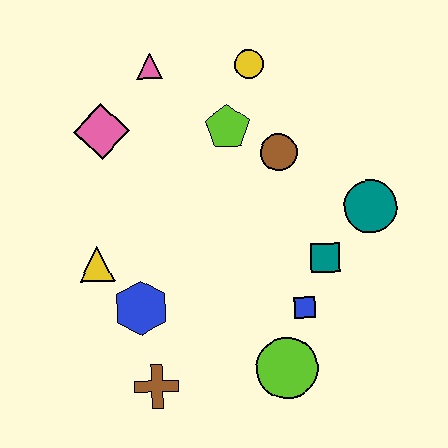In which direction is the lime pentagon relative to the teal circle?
The lime pentagon is to the left of the teal circle.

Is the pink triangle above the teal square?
Yes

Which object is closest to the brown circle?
The lime pentagon is closest to the brown circle.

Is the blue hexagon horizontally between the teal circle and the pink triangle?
No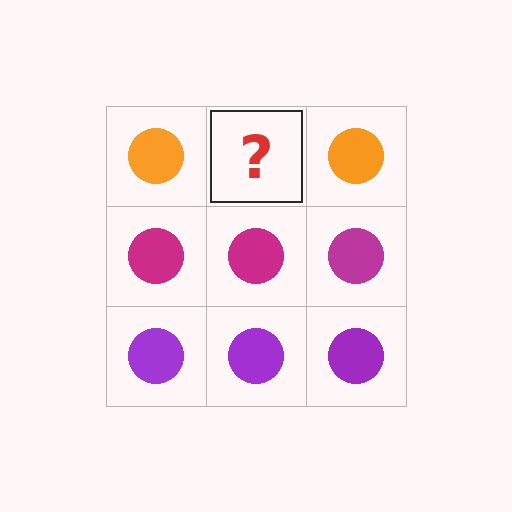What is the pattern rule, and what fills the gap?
The rule is that each row has a consistent color. The gap should be filled with an orange circle.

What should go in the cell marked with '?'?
The missing cell should contain an orange circle.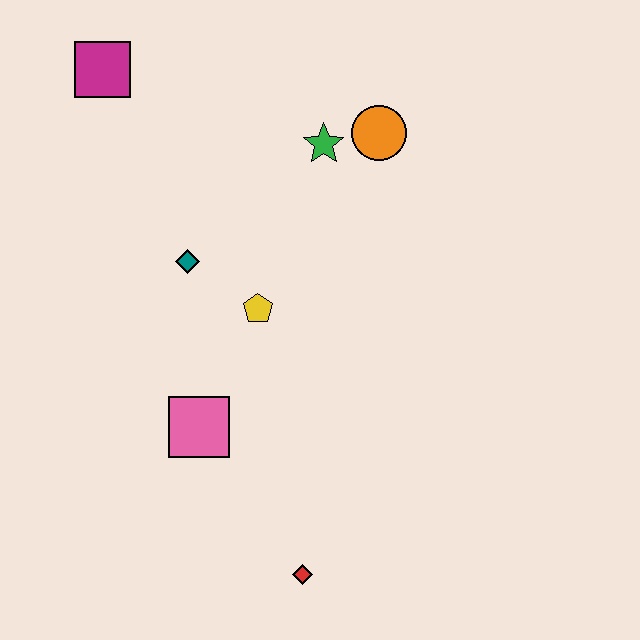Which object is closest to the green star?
The orange circle is closest to the green star.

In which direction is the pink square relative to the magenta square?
The pink square is below the magenta square.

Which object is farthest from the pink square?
The magenta square is farthest from the pink square.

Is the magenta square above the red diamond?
Yes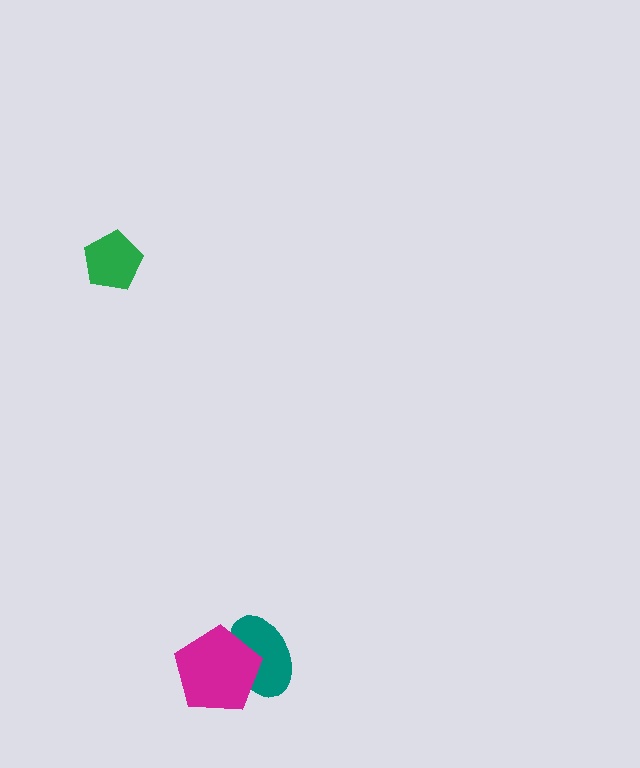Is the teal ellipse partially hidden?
Yes, it is partially covered by another shape.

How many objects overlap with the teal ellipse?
1 object overlaps with the teal ellipse.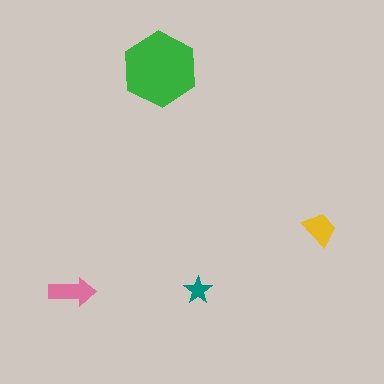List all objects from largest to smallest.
The green hexagon, the pink arrow, the yellow trapezoid, the teal star.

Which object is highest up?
The green hexagon is topmost.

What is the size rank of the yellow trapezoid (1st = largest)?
3rd.